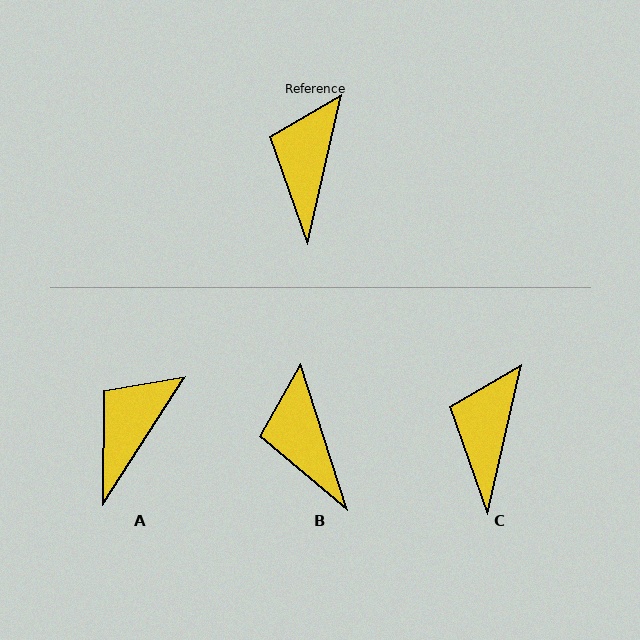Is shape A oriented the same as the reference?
No, it is off by about 20 degrees.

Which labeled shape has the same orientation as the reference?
C.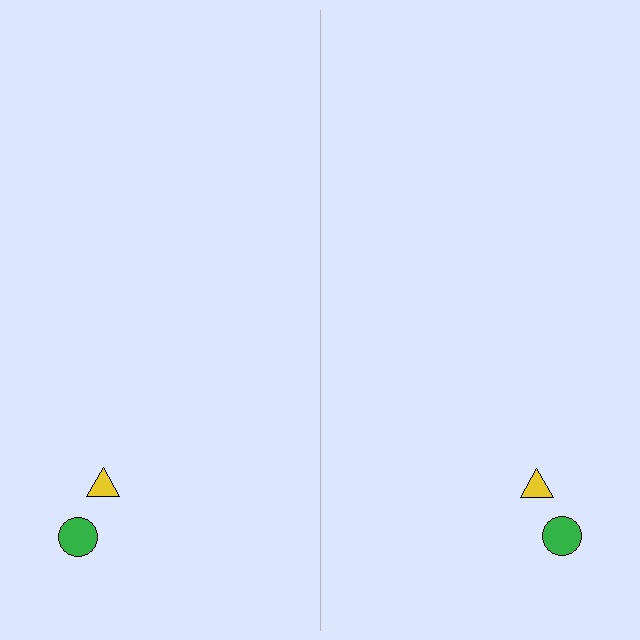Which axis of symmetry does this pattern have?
The pattern has a vertical axis of symmetry running through the center of the image.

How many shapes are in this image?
There are 4 shapes in this image.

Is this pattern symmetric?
Yes, this pattern has bilateral (reflection) symmetry.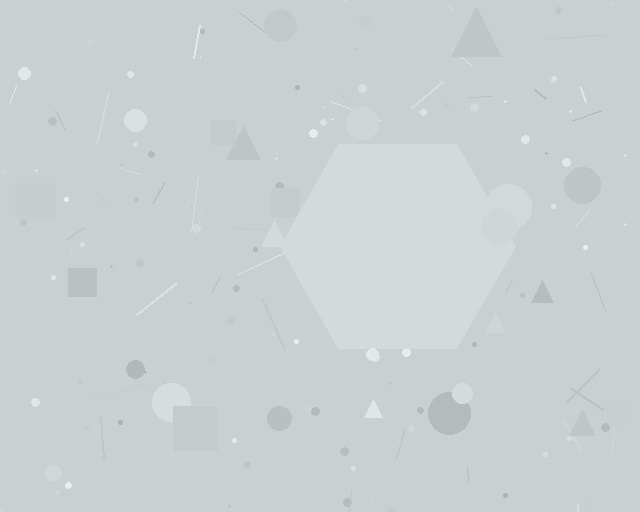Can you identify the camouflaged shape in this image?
The camouflaged shape is a hexagon.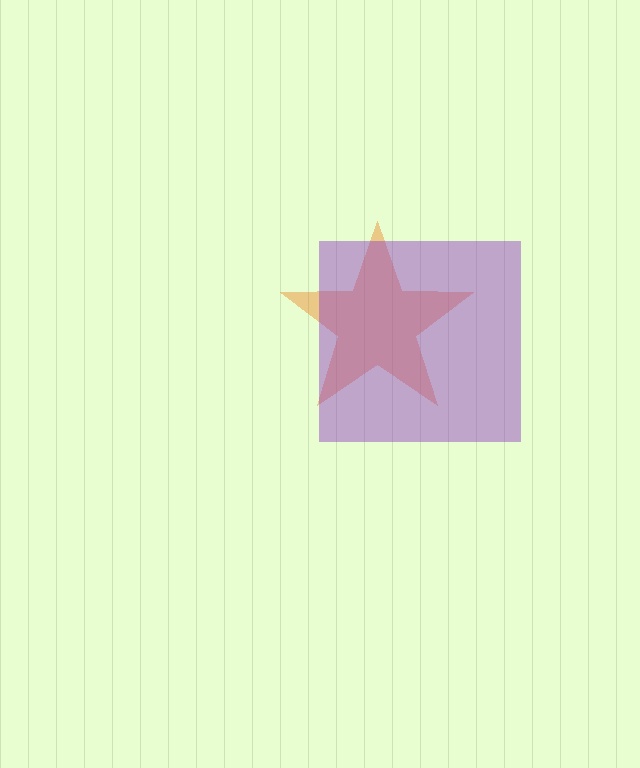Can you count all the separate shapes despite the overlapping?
Yes, there are 2 separate shapes.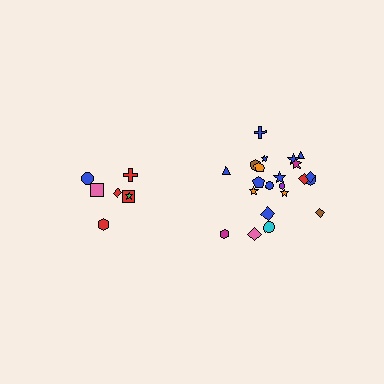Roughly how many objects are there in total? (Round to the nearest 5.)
Roughly 30 objects in total.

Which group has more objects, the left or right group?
The right group.